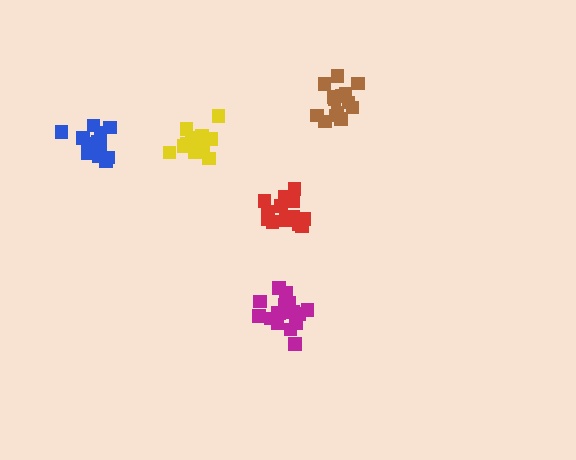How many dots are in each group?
Group 1: 14 dots, Group 2: 15 dots, Group 3: 14 dots, Group 4: 19 dots, Group 5: 13 dots (75 total).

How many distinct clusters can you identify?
There are 5 distinct clusters.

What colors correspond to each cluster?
The clusters are colored: brown, yellow, blue, magenta, red.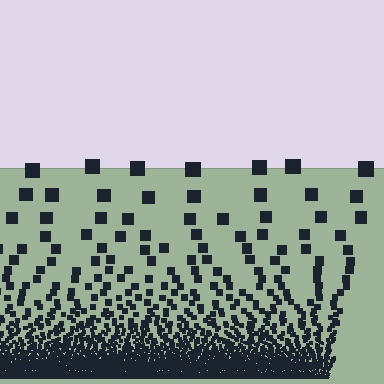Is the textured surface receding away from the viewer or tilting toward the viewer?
The surface appears to tilt toward the viewer. Texture elements get larger and sparser toward the top.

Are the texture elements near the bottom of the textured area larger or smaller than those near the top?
Smaller. The gradient is inverted — elements near the bottom are smaller and denser.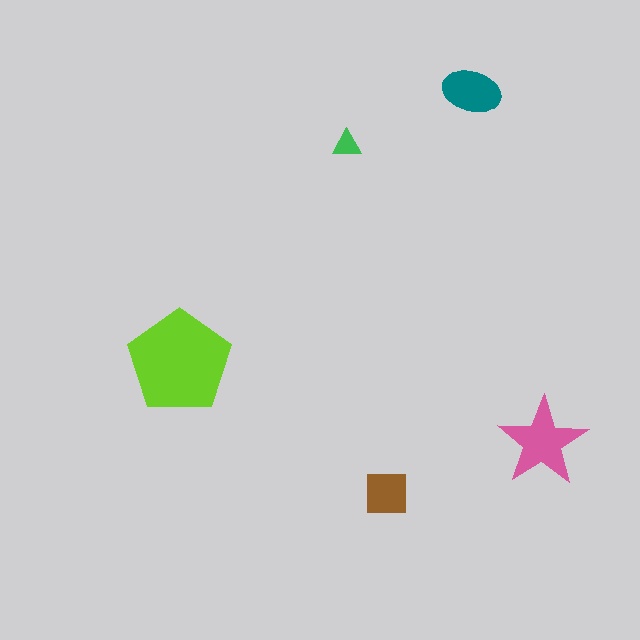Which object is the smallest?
The green triangle.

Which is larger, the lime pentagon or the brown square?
The lime pentagon.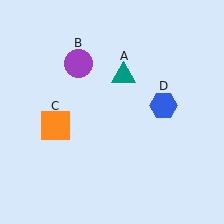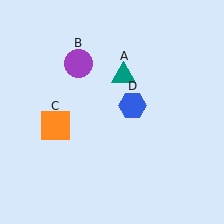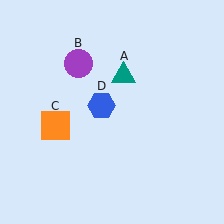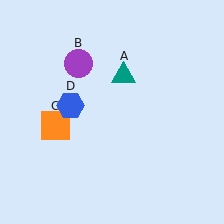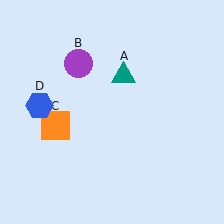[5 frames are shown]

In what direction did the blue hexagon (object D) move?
The blue hexagon (object D) moved left.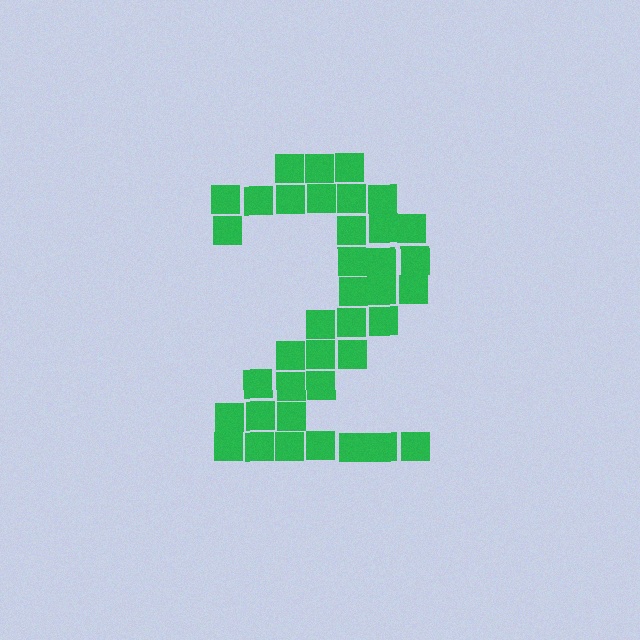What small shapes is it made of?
It is made of small squares.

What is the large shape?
The large shape is the digit 2.